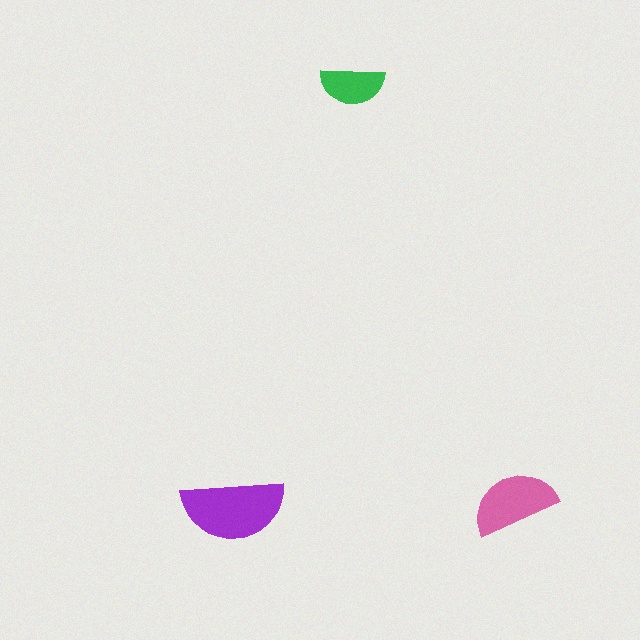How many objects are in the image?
There are 3 objects in the image.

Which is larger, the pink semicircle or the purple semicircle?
The purple one.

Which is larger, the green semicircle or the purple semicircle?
The purple one.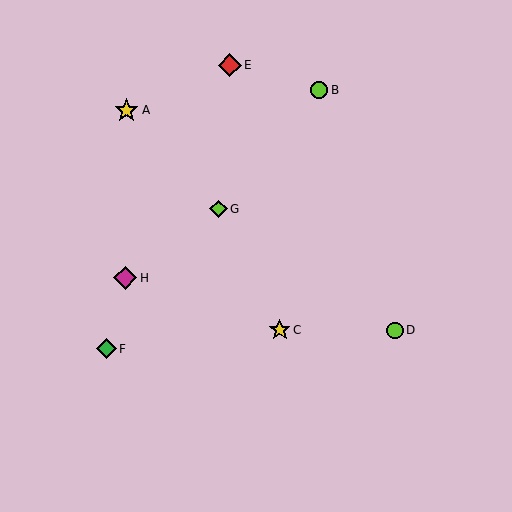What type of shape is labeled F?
Shape F is a green diamond.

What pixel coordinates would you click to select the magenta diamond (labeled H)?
Click at (125, 278) to select the magenta diamond H.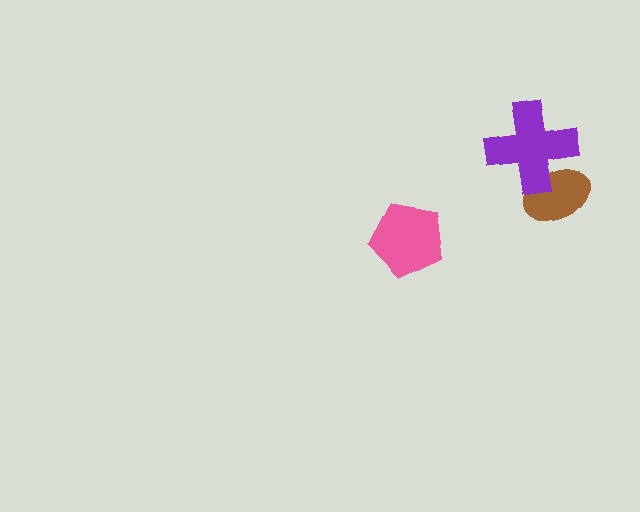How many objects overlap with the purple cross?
1 object overlaps with the purple cross.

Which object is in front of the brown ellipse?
The purple cross is in front of the brown ellipse.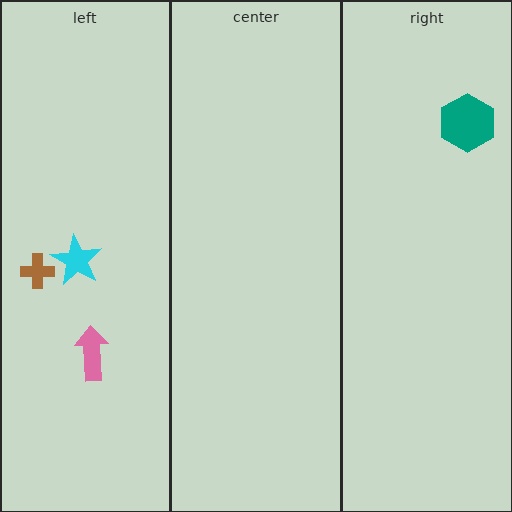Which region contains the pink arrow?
The left region.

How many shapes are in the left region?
3.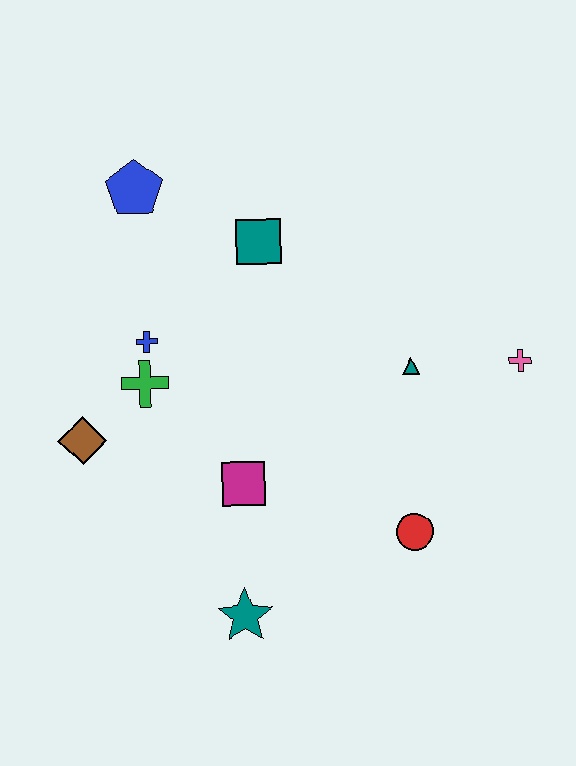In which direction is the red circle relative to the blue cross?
The red circle is to the right of the blue cross.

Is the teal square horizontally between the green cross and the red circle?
Yes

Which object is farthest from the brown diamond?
The pink cross is farthest from the brown diamond.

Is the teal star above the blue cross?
No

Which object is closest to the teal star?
The magenta square is closest to the teal star.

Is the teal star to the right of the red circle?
No